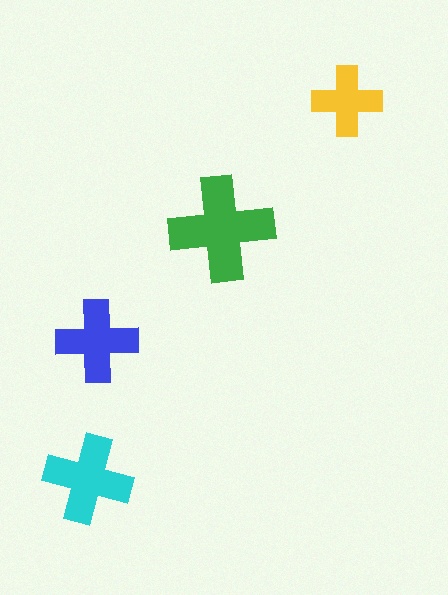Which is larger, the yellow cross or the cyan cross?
The cyan one.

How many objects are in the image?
There are 4 objects in the image.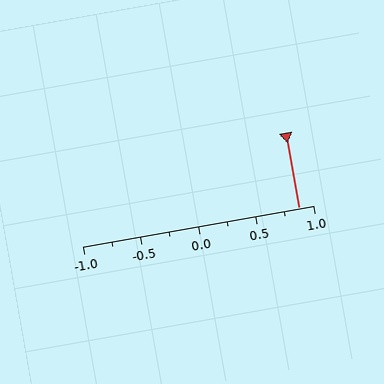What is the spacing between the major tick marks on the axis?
The major ticks are spaced 0.5 apart.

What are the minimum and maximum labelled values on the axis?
The axis runs from -1.0 to 1.0.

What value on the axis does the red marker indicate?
The marker indicates approximately 0.88.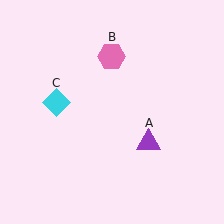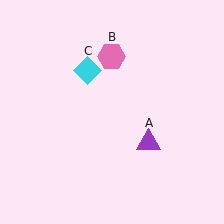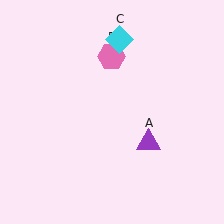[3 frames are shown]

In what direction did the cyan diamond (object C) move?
The cyan diamond (object C) moved up and to the right.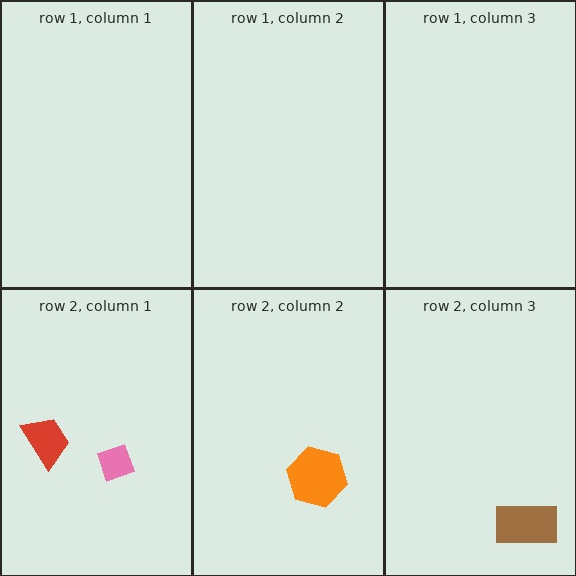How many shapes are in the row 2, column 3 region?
1.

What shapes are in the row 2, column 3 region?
The brown rectangle.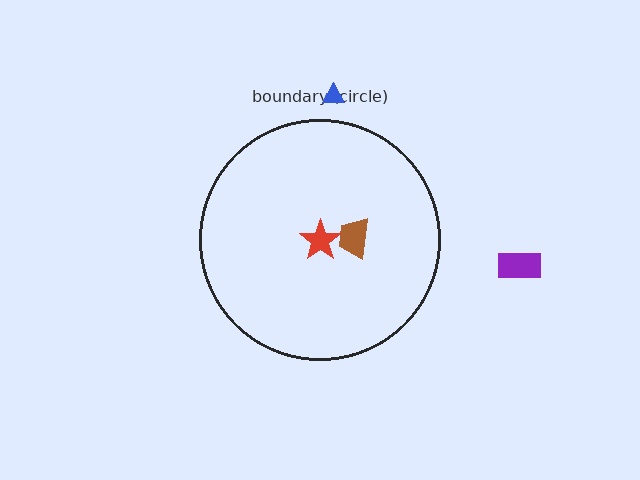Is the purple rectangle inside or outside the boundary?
Outside.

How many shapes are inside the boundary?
2 inside, 2 outside.